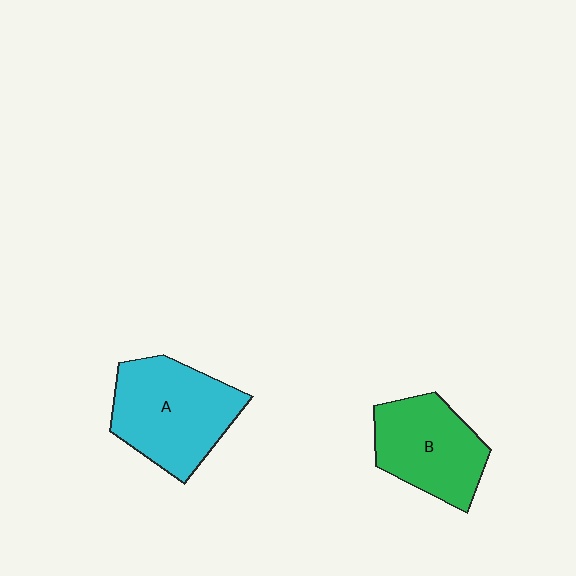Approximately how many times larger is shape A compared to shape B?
Approximately 1.2 times.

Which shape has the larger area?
Shape A (cyan).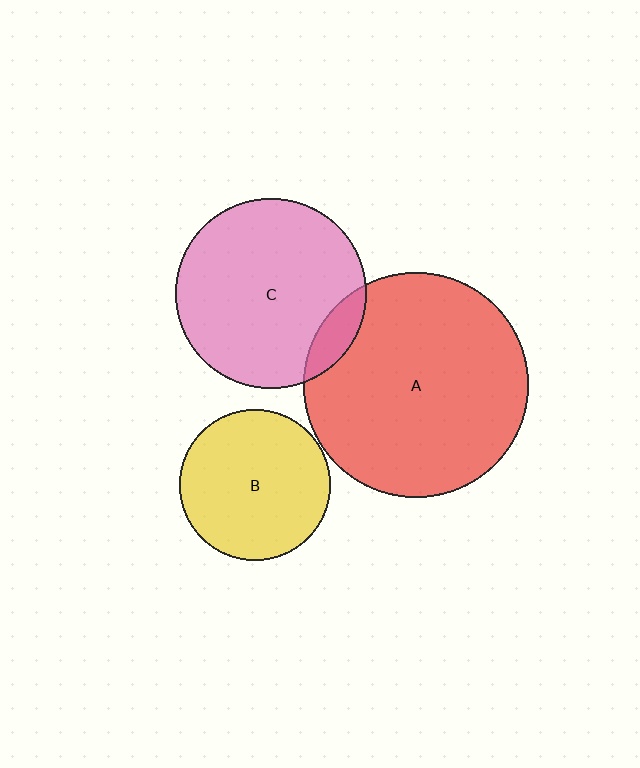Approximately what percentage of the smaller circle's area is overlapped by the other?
Approximately 10%.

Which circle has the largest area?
Circle A (red).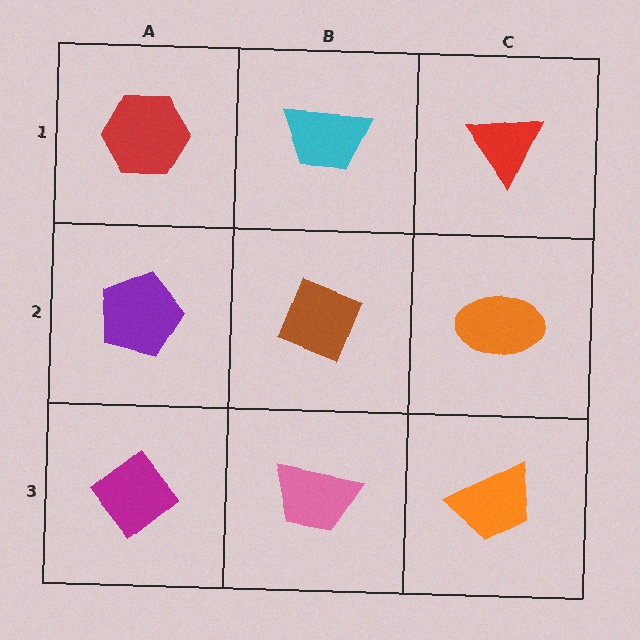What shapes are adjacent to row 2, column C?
A red triangle (row 1, column C), an orange trapezoid (row 3, column C), a brown diamond (row 2, column B).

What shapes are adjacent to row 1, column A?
A purple pentagon (row 2, column A), a cyan trapezoid (row 1, column B).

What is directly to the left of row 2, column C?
A brown diamond.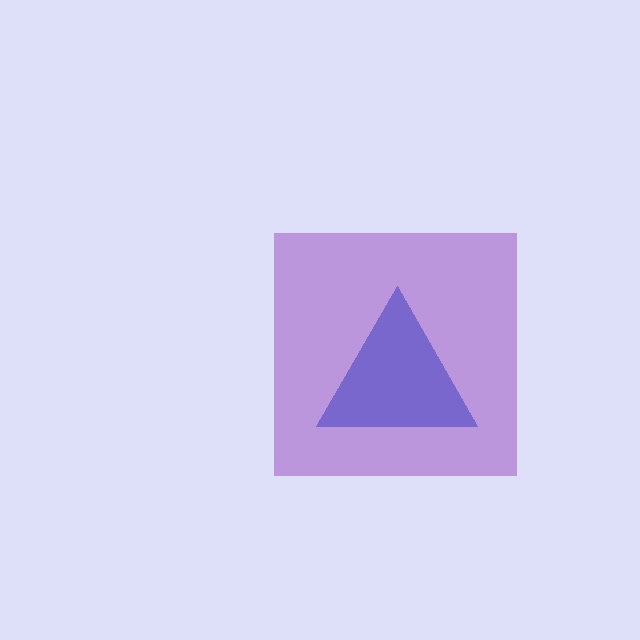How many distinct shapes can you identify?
There are 2 distinct shapes: a blue triangle, a purple square.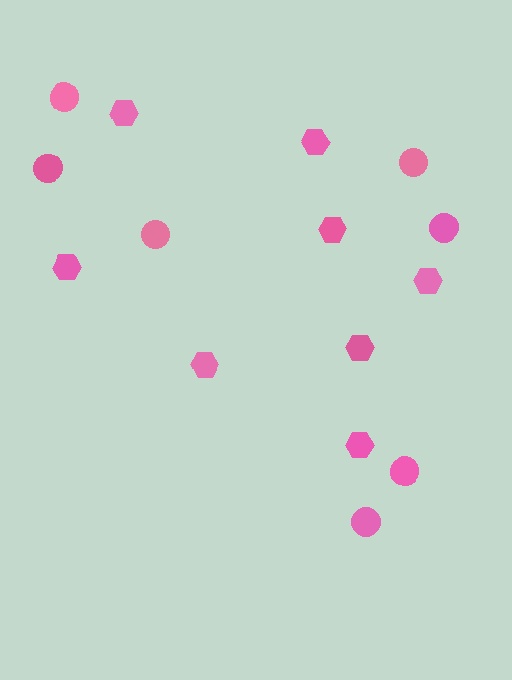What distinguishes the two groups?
There are 2 groups: one group of hexagons (8) and one group of circles (7).